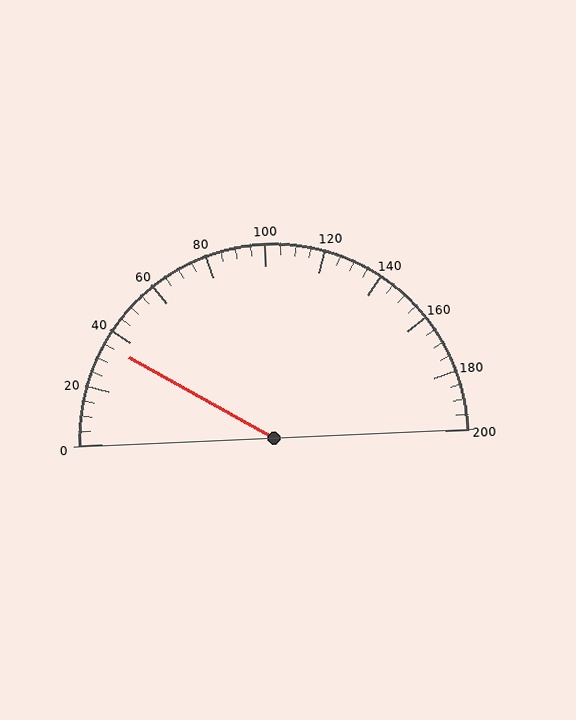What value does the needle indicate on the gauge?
The needle indicates approximately 35.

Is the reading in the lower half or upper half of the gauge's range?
The reading is in the lower half of the range (0 to 200).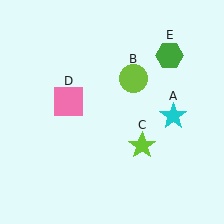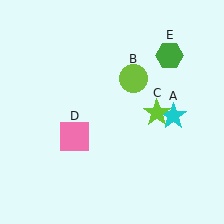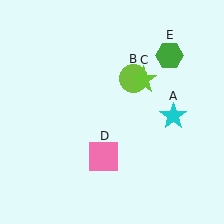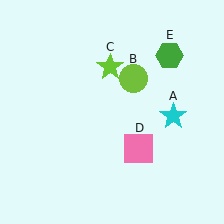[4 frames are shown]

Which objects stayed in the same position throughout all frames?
Cyan star (object A) and lime circle (object B) and green hexagon (object E) remained stationary.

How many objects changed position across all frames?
2 objects changed position: lime star (object C), pink square (object D).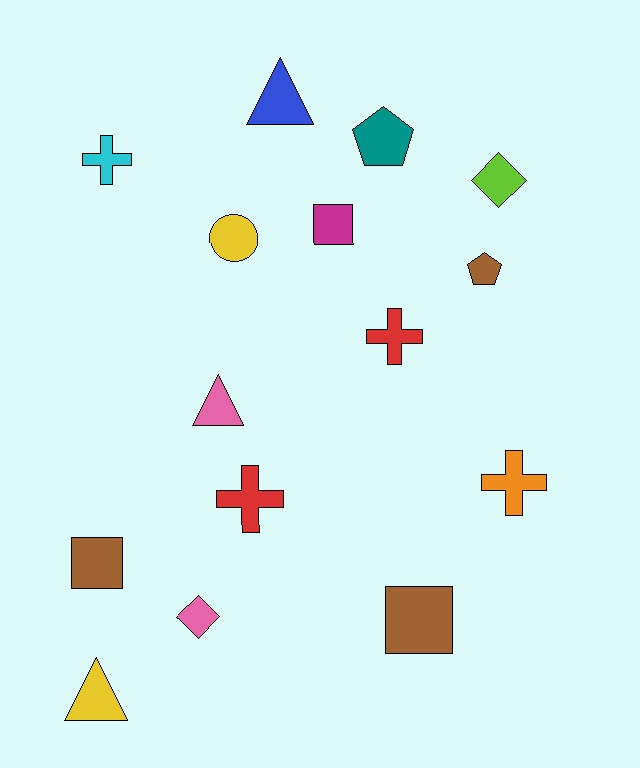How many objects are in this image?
There are 15 objects.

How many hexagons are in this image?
There are no hexagons.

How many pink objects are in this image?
There are 2 pink objects.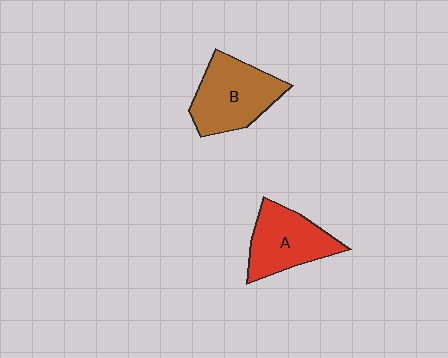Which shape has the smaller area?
Shape A (red).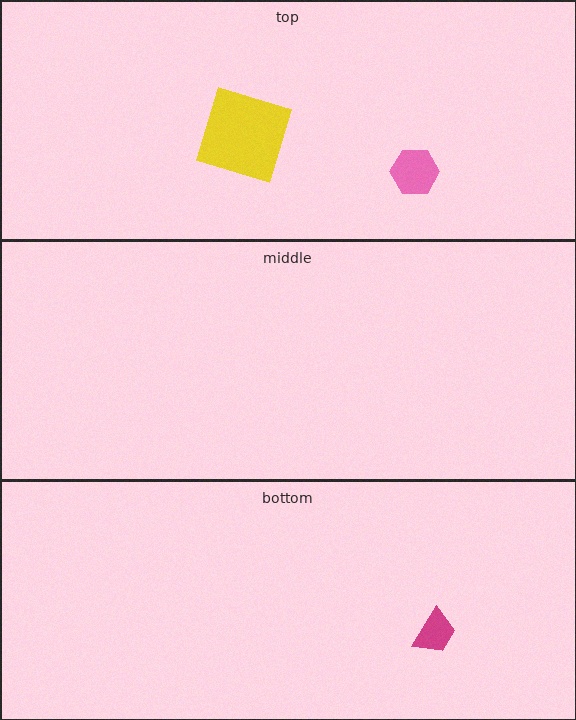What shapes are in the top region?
The pink hexagon, the yellow square.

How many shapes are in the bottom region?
1.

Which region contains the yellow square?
The top region.